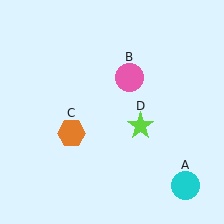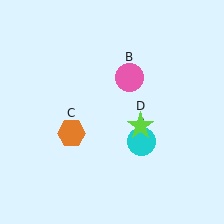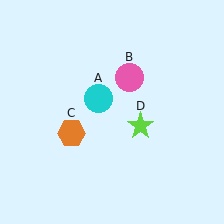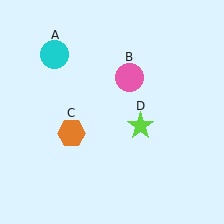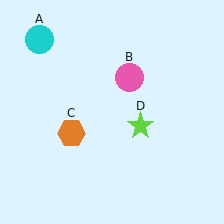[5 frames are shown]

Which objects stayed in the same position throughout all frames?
Pink circle (object B) and orange hexagon (object C) and lime star (object D) remained stationary.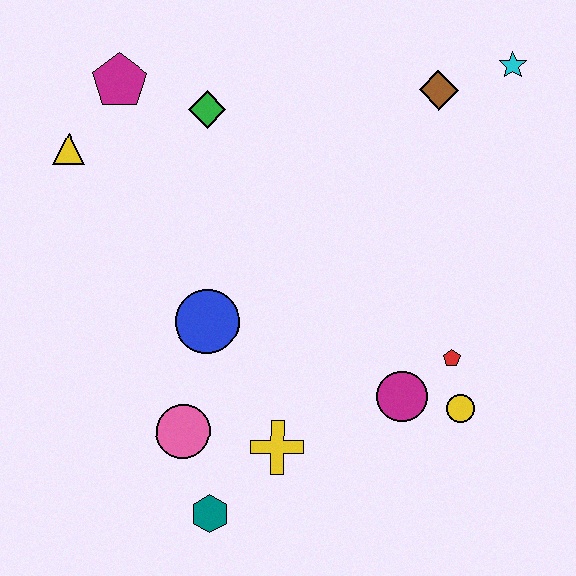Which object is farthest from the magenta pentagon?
The yellow circle is farthest from the magenta pentagon.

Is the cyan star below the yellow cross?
No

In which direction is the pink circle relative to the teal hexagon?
The pink circle is above the teal hexagon.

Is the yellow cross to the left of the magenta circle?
Yes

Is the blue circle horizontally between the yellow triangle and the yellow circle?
Yes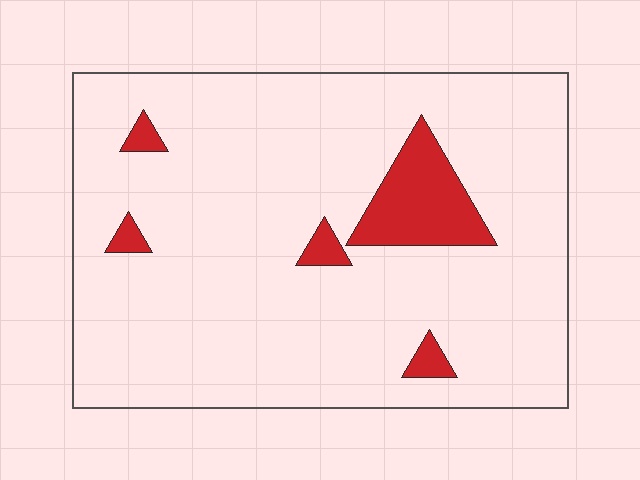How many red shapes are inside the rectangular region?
5.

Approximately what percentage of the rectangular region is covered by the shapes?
Approximately 10%.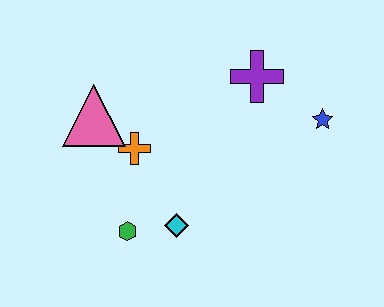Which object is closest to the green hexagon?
The cyan diamond is closest to the green hexagon.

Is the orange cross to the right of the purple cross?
No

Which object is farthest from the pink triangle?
The blue star is farthest from the pink triangle.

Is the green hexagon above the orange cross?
No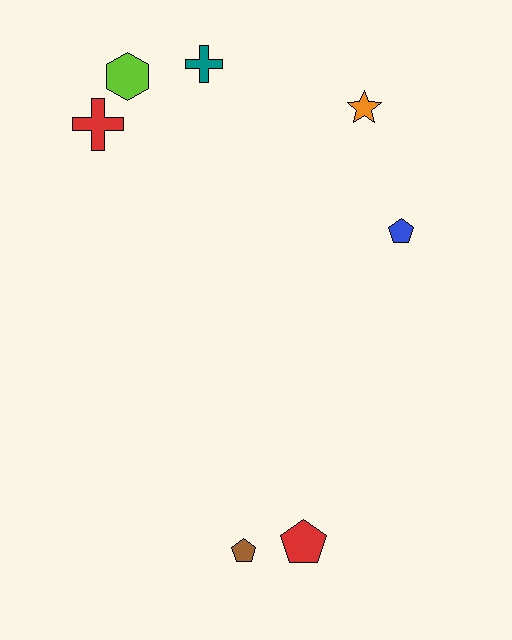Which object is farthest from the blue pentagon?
The brown pentagon is farthest from the blue pentagon.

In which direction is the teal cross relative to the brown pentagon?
The teal cross is above the brown pentagon.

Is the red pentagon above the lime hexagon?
No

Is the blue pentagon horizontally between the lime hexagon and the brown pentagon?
No